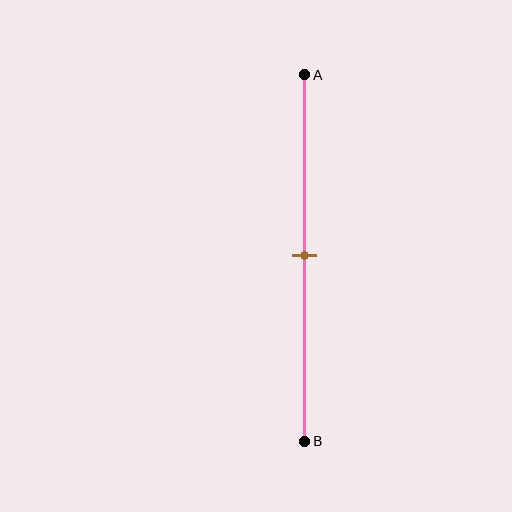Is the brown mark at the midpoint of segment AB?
Yes, the mark is approximately at the midpoint.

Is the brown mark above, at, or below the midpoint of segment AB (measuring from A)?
The brown mark is approximately at the midpoint of segment AB.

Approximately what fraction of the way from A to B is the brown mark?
The brown mark is approximately 50% of the way from A to B.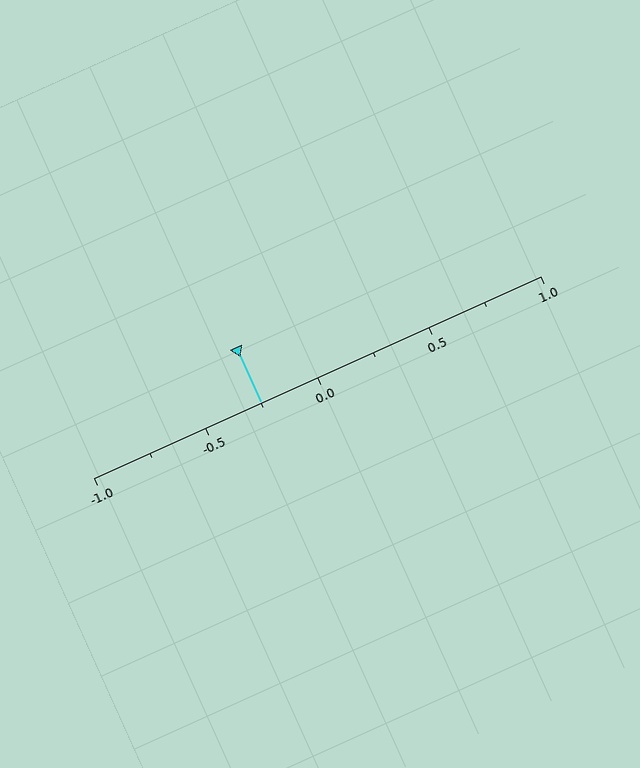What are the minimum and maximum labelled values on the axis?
The axis runs from -1.0 to 1.0.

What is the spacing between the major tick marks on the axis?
The major ticks are spaced 0.5 apart.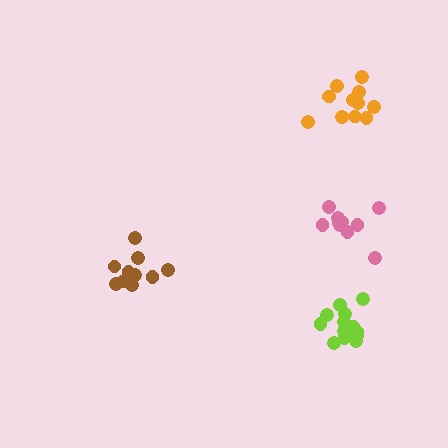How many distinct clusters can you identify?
There are 4 distinct clusters.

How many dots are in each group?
Group 1: 11 dots, Group 2: 10 dots, Group 3: 13 dots, Group 4: 11 dots (45 total).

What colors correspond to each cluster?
The clusters are colored: orange, brown, lime, pink.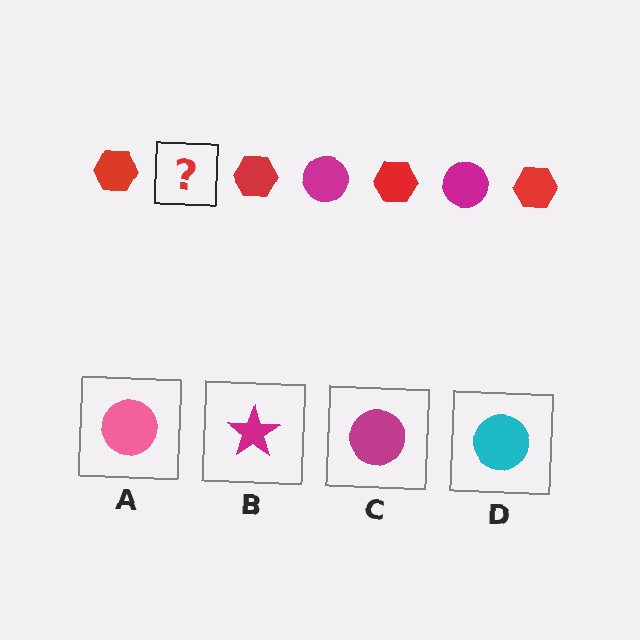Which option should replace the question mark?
Option C.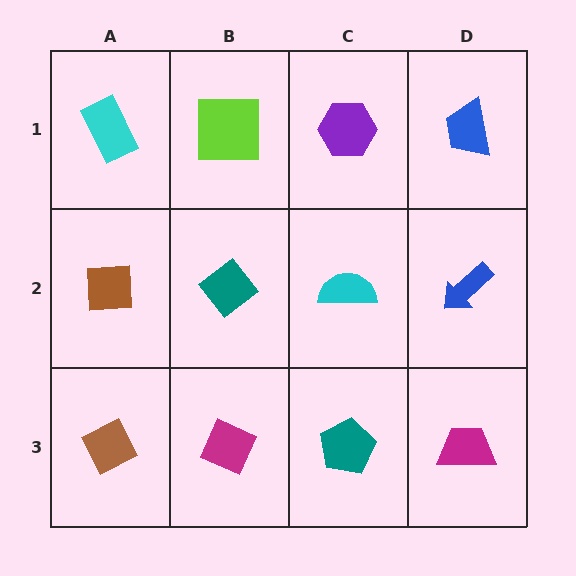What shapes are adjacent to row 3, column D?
A blue arrow (row 2, column D), a teal pentagon (row 3, column C).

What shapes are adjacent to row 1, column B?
A teal diamond (row 2, column B), a cyan rectangle (row 1, column A), a purple hexagon (row 1, column C).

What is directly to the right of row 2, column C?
A blue arrow.